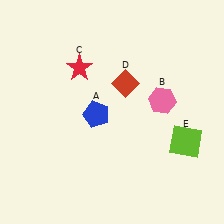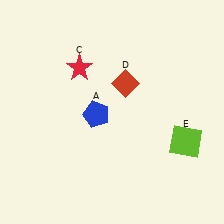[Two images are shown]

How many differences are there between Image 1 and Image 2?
There is 1 difference between the two images.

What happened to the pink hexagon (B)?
The pink hexagon (B) was removed in Image 2. It was in the top-right area of Image 1.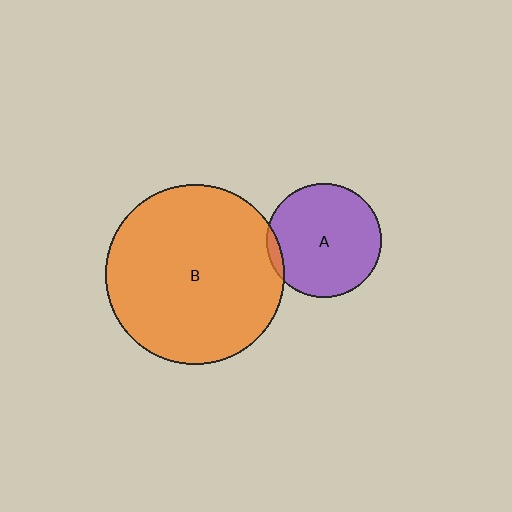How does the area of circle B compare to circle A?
Approximately 2.5 times.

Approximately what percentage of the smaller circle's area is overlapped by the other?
Approximately 5%.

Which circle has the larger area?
Circle B (orange).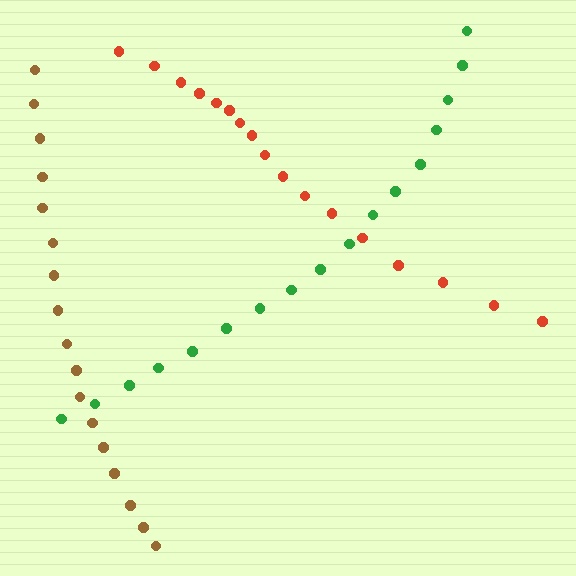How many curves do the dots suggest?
There are 3 distinct paths.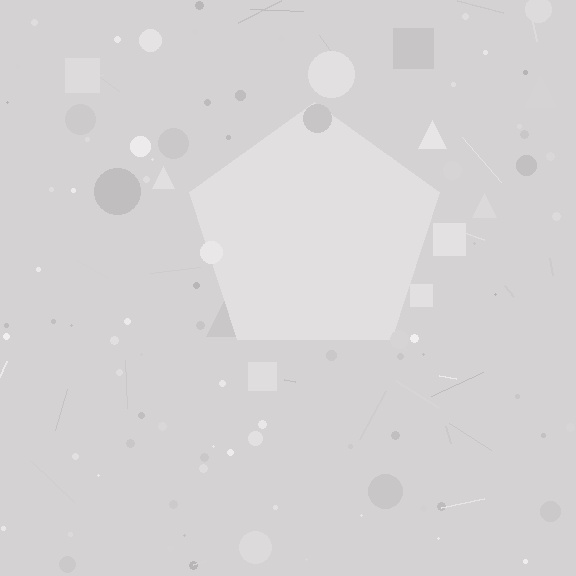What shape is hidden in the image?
A pentagon is hidden in the image.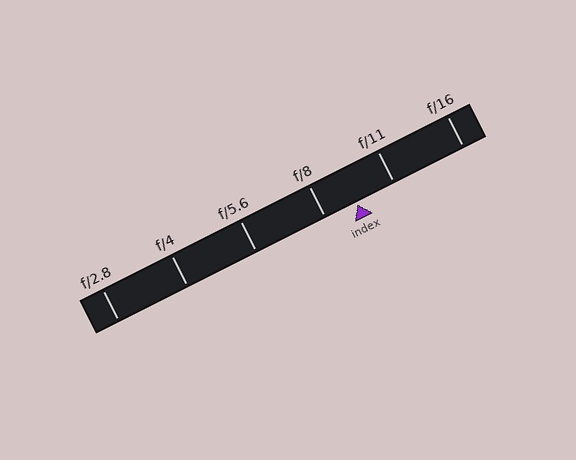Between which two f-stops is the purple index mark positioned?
The index mark is between f/8 and f/11.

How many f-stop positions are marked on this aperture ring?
There are 6 f-stop positions marked.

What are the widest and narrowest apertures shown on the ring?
The widest aperture shown is f/2.8 and the narrowest is f/16.